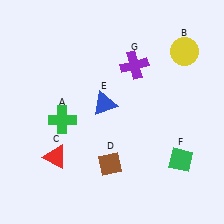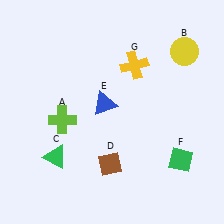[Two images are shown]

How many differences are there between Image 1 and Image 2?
There are 3 differences between the two images.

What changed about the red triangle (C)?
In Image 1, C is red. In Image 2, it changed to green.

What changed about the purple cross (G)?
In Image 1, G is purple. In Image 2, it changed to yellow.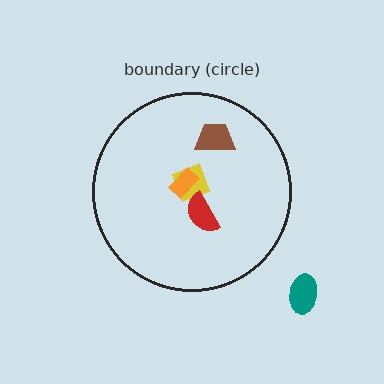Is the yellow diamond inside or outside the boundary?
Inside.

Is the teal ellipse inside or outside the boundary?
Outside.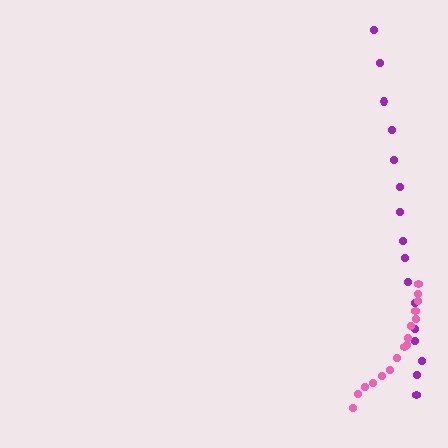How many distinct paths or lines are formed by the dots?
There are 2 distinct paths.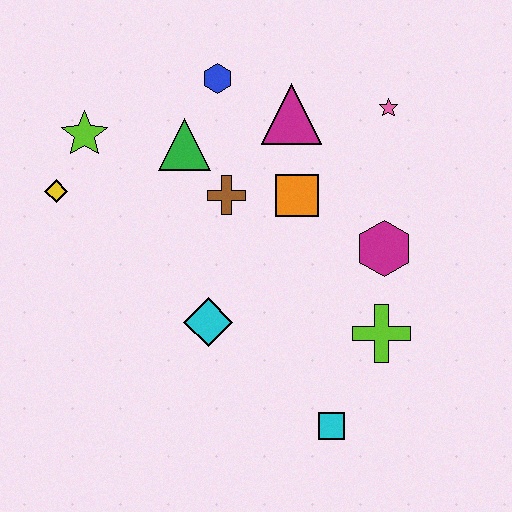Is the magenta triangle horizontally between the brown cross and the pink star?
Yes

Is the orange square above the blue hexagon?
No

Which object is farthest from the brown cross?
The cyan square is farthest from the brown cross.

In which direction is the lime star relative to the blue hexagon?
The lime star is to the left of the blue hexagon.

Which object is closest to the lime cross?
The magenta hexagon is closest to the lime cross.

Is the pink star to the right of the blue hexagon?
Yes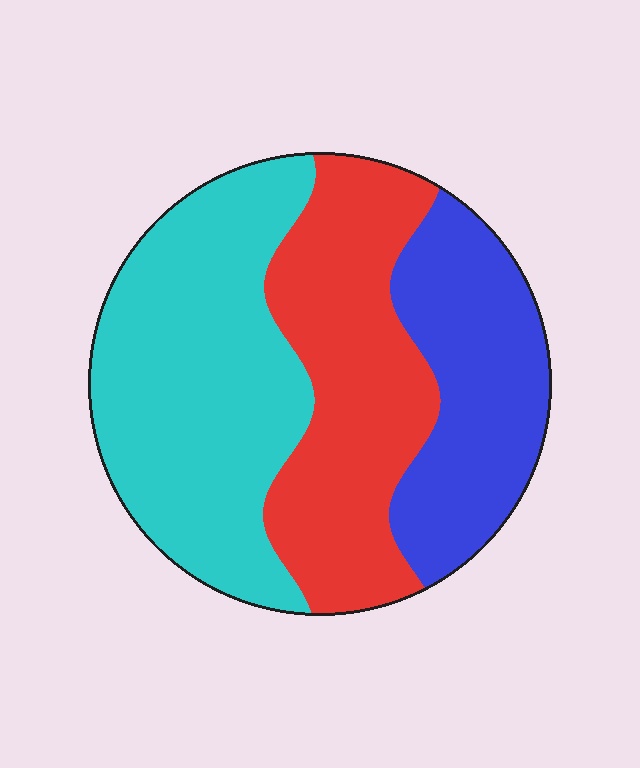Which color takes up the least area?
Blue, at roughly 25%.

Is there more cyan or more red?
Cyan.